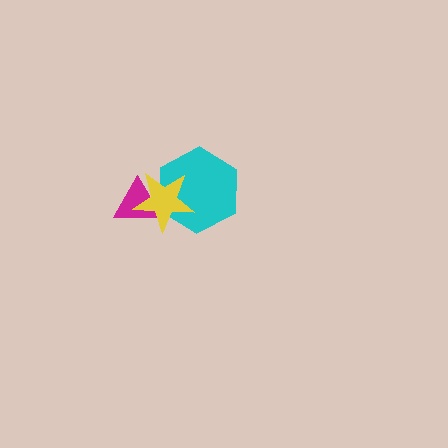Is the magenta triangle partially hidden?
Yes, it is partially covered by another shape.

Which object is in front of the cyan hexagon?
The yellow star is in front of the cyan hexagon.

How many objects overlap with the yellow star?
2 objects overlap with the yellow star.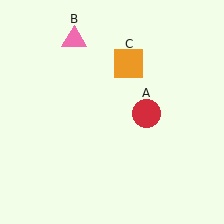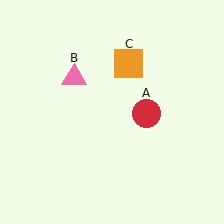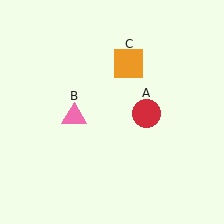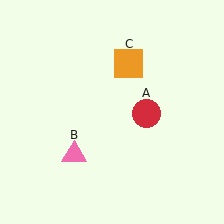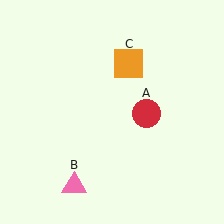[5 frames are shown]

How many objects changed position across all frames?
1 object changed position: pink triangle (object B).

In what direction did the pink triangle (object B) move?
The pink triangle (object B) moved down.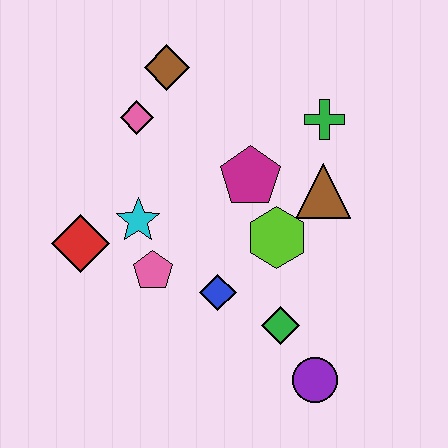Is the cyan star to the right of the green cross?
No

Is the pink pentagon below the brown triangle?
Yes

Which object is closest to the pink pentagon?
The cyan star is closest to the pink pentagon.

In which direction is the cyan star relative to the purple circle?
The cyan star is to the left of the purple circle.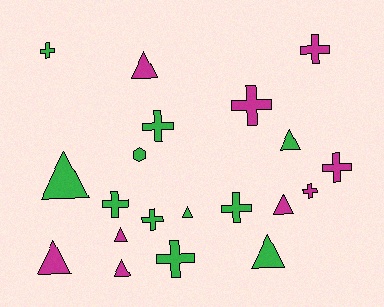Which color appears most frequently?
Green, with 11 objects.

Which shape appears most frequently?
Cross, with 10 objects.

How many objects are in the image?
There are 20 objects.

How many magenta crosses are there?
There are 4 magenta crosses.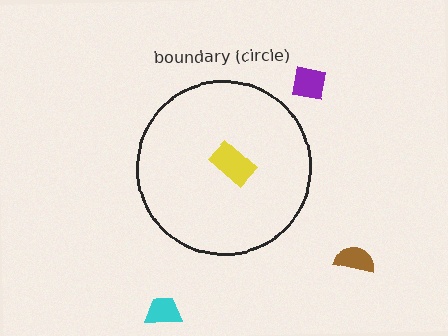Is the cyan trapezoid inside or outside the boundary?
Outside.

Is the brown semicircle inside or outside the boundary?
Outside.